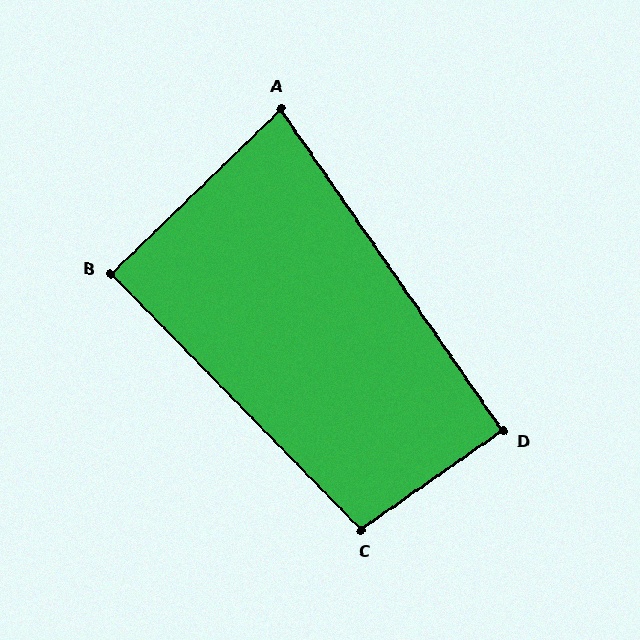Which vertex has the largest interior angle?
C, at approximately 99 degrees.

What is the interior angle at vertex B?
Approximately 90 degrees (approximately right).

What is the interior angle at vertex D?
Approximately 90 degrees (approximately right).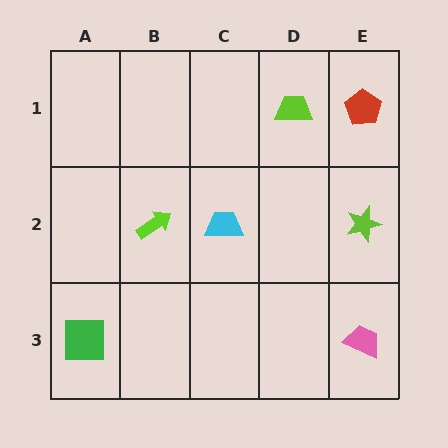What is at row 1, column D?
A lime trapezoid.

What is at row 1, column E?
A red pentagon.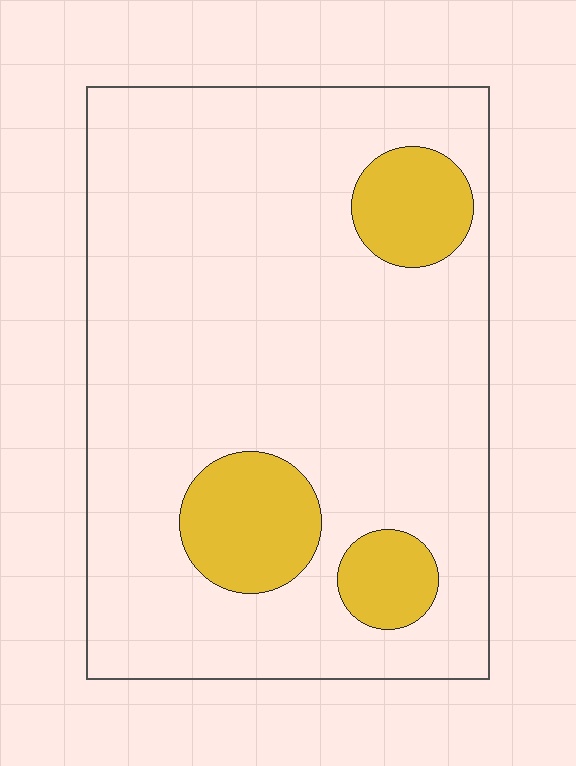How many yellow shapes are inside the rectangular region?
3.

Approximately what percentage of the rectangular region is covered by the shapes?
Approximately 15%.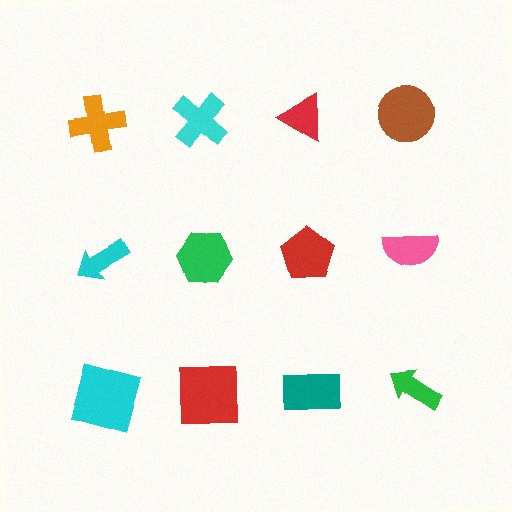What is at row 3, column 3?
A teal rectangle.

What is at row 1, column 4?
A brown circle.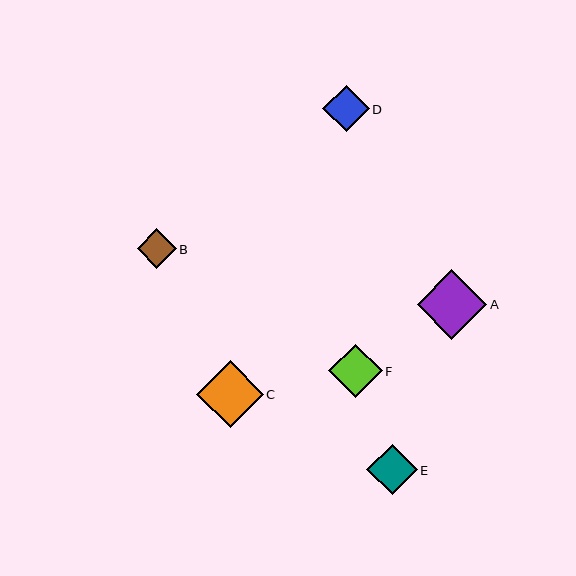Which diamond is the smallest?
Diamond B is the smallest with a size of approximately 39 pixels.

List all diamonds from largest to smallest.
From largest to smallest: A, C, F, E, D, B.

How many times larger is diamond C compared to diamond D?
Diamond C is approximately 1.4 times the size of diamond D.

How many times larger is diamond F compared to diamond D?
Diamond F is approximately 1.1 times the size of diamond D.